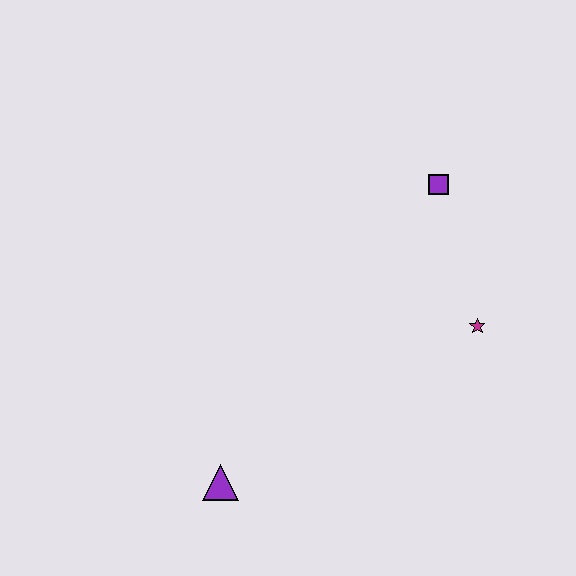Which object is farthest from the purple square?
The purple triangle is farthest from the purple square.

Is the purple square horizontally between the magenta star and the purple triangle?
Yes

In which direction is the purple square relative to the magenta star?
The purple square is above the magenta star.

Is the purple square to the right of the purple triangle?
Yes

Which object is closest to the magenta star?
The purple square is closest to the magenta star.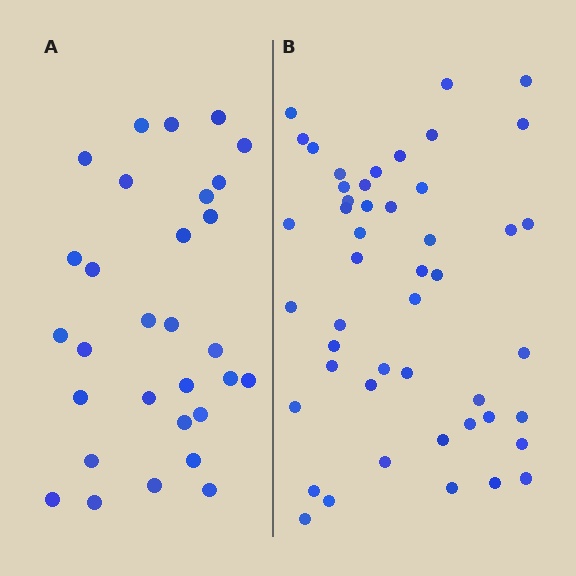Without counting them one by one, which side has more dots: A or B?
Region B (the right region) has more dots.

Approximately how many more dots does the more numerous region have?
Region B has approximately 20 more dots than region A.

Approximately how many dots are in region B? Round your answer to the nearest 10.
About 50 dots. (The exact count is 48, which rounds to 50.)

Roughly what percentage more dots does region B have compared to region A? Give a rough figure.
About 60% more.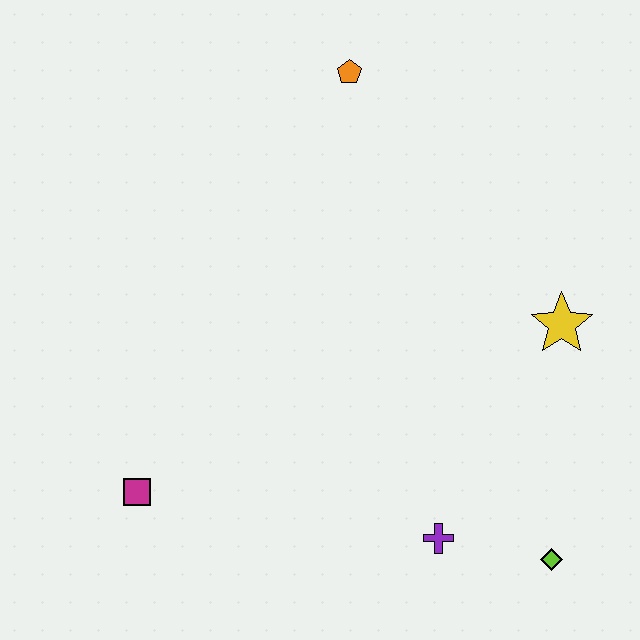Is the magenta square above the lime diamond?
Yes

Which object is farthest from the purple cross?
The orange pentagon is farthest from the purple cross.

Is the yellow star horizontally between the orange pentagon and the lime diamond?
No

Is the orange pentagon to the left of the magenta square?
No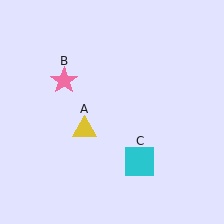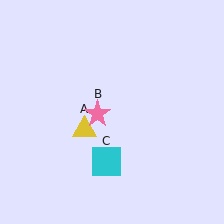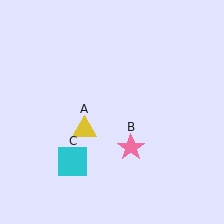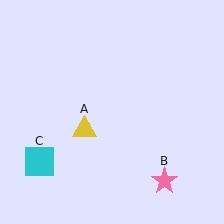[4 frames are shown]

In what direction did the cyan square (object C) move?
The cyan square (object C) moved left.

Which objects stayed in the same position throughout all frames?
Yellow triangle (object A) remained stationary.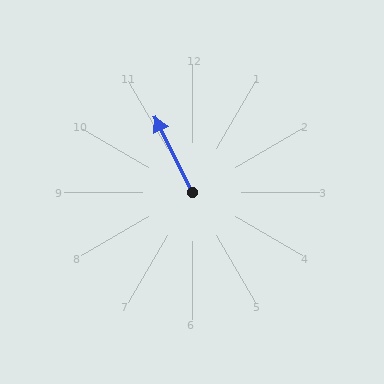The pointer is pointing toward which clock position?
Roughly 11 o'clock.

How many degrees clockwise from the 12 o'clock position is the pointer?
Approximately 333 degrees.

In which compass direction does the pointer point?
Northwest.